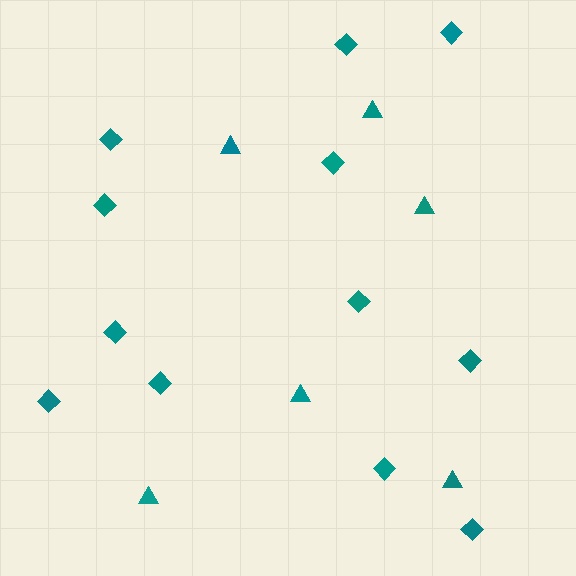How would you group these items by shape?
There are 2 groups: one group of triangles (6) and one group of diamonds (12).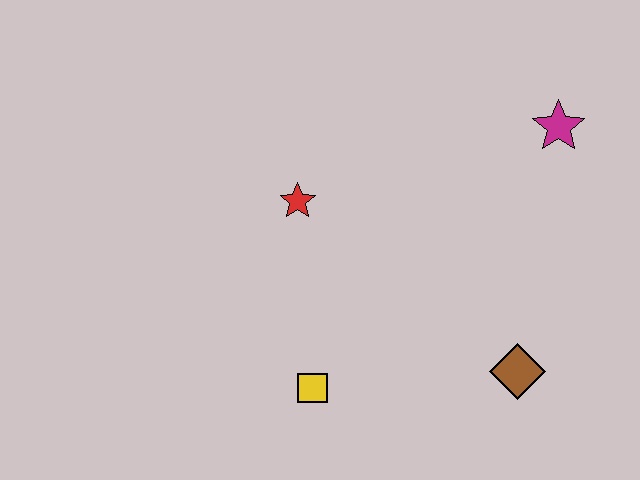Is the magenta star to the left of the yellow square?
No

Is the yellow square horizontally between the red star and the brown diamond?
Yes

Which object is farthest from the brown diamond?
The red star is farthest from the brown diamond.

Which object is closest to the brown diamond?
The yellow square is closest to the brown diamond.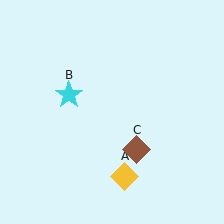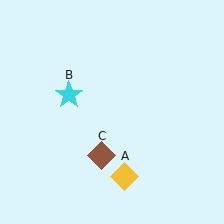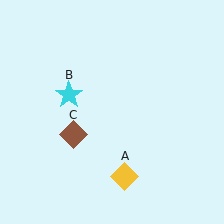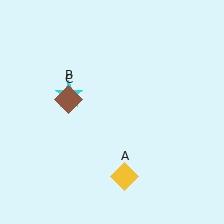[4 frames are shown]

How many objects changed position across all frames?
1 object changed position: brown diamond (object C).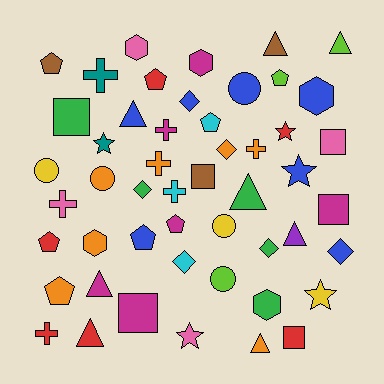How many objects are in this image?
There are 50 objects.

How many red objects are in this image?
There are 6 red objects.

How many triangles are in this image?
There are 8 triangles.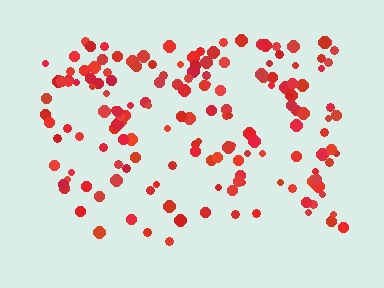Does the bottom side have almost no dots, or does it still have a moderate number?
Still a moderate number, just noticeably fewer than the top.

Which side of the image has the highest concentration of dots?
The top.